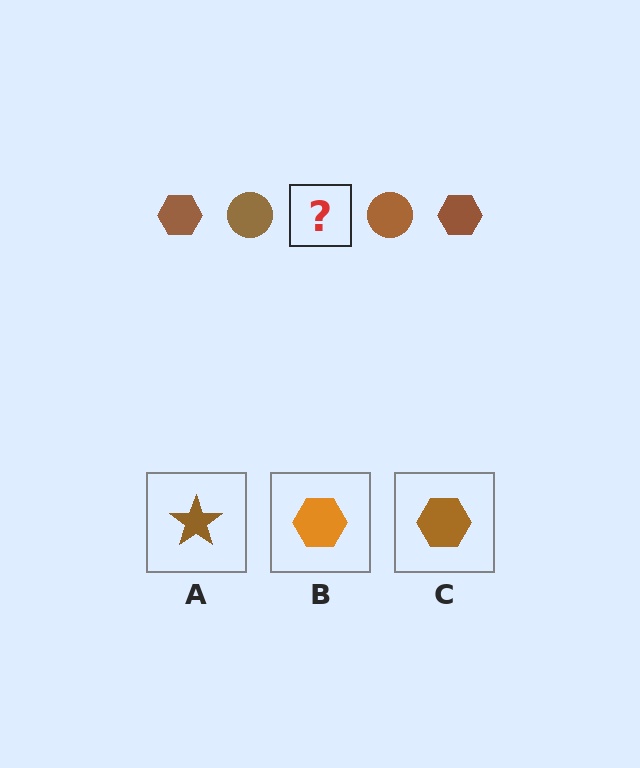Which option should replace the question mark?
Option C.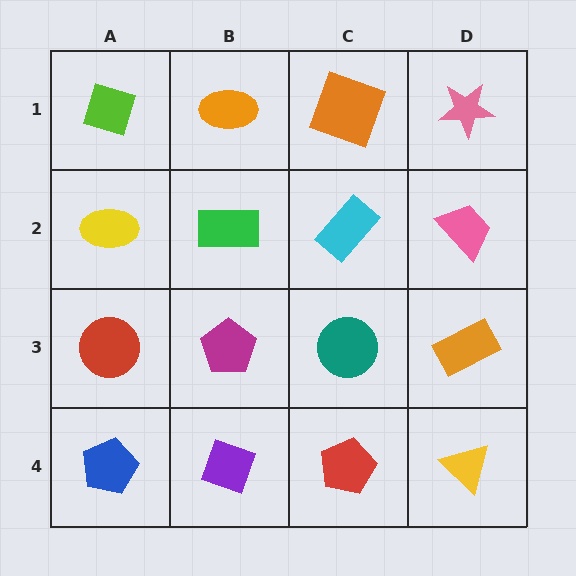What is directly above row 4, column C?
A teal circle.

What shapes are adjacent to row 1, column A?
A yellow ellipse (row 2, column A), an orange ellipse (row 1, column B).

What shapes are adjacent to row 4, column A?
A red circle (row 3, column A), a purple diamond (row 4, column B).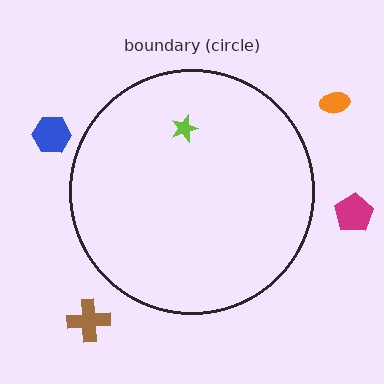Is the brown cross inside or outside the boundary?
Outside.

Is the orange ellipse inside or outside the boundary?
Outside.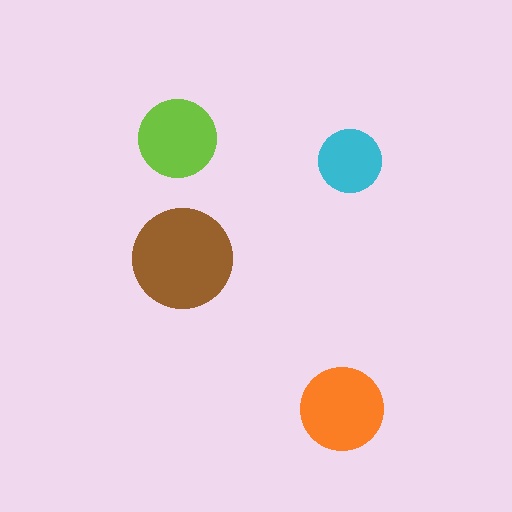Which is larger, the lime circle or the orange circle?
The orange one.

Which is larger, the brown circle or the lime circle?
The brown one.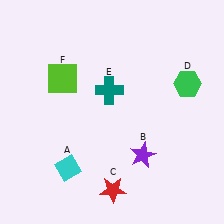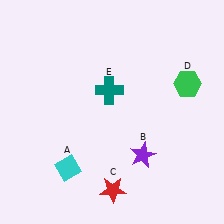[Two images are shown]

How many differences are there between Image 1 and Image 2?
There is 1 difference between the two images.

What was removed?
The lime square (F) was removed in Image 2.